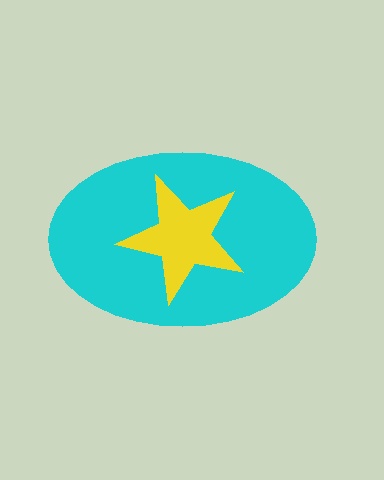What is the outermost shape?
The cyan ellipse.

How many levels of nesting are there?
2.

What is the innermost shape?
The yellow star.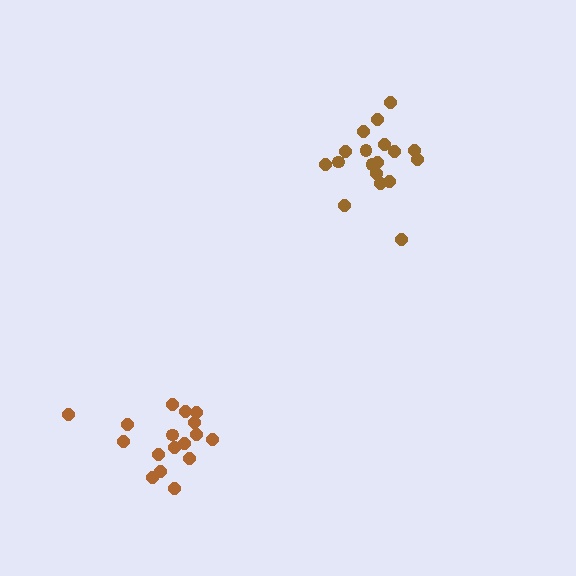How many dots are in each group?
Group 1: 17 dots, Group 2: 18 dots (35 total).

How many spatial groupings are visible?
There are 2 spatial groupings.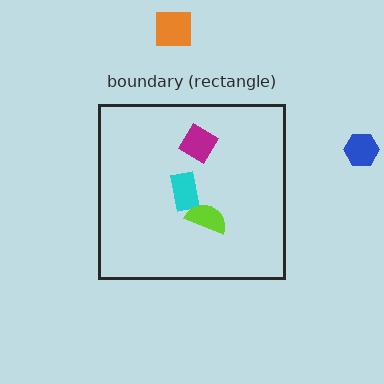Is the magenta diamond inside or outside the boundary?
Inside.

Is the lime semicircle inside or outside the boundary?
Inside.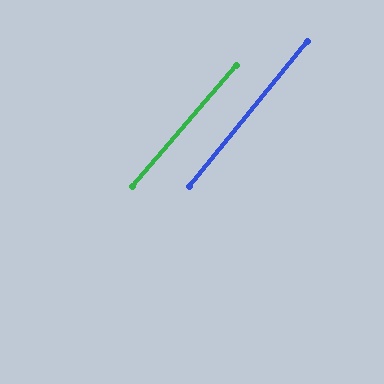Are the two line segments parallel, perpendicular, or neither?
Parallel — their directions differ by only 1.6°.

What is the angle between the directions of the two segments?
Approximately 2 degrees.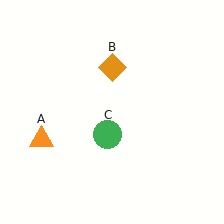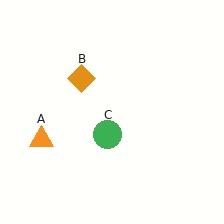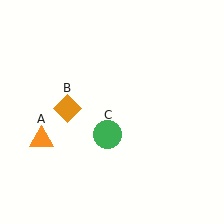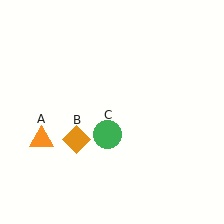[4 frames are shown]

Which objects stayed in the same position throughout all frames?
Orange triangle (object A) and green circle (object C) remained stationary.